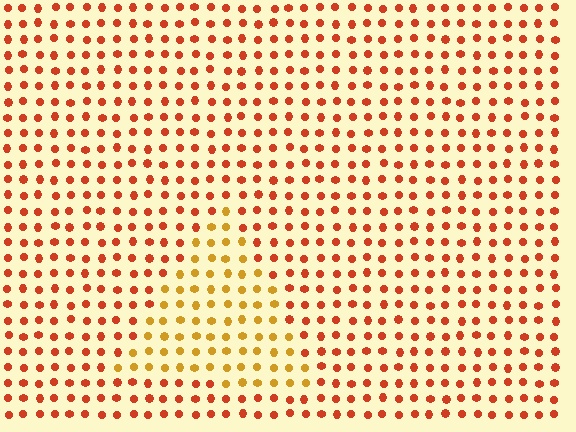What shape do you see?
I see a triangle.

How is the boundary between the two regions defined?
The boundary is defined purely by a slight shift in hue (about 32 degrees). Spacing, size, and orientation are identical on both sides.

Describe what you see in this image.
The image is filled with small red elements in a uniform arrangement. A triangle-shaped region is visible where the elements are tinted to a slightly different hue, forming a subtle color boundary.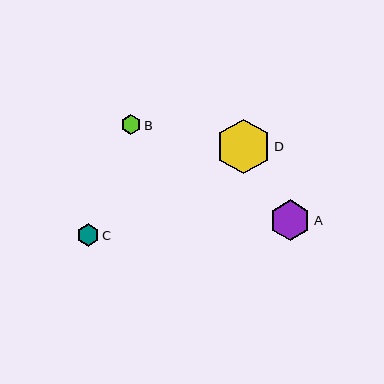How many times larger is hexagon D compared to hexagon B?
Hexagon D is approximately 2.8 times the size of hexagon B.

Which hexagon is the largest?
Hexagon D is the largest with a size of approximately 55 pixels.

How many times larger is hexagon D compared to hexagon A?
Hexagon D is approximately 1.3 times the size of hexagon A.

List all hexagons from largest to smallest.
From largest to smallest: D, A, C, B.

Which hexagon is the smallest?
Hexagon B is the smallest with a size of approximately 20 pixels.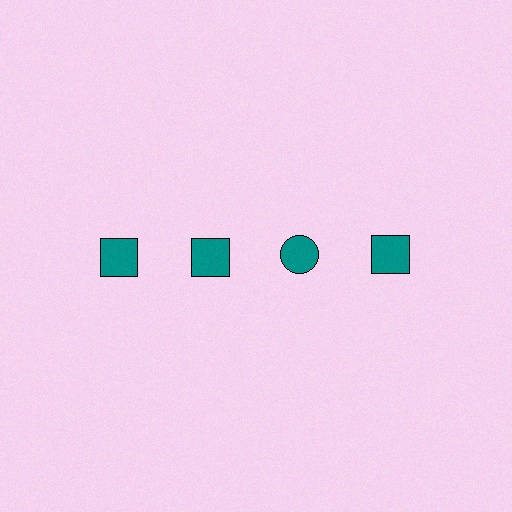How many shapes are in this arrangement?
There are 4 shapes arranged in a grid pattern.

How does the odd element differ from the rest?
It has a different shape: circle instead of square.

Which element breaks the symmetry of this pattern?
The teal circle in the top row, center column breaks the symmetry. All other shapes are teal squares.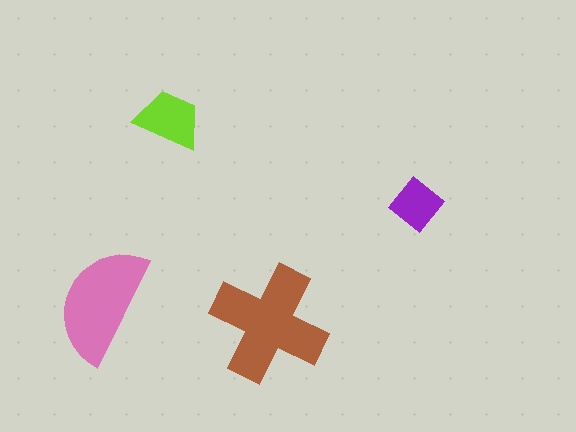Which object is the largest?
The brown cross.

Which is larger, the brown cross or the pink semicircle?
The brown cross.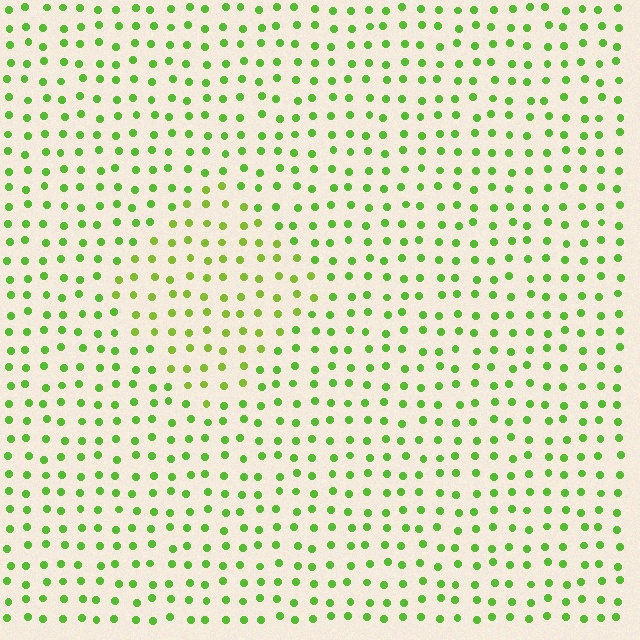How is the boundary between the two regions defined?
The boundary is defined purely by a slight shift in hue (about 20 degrees). Spacing, size, and orientation are identical on both sides.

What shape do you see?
I see a diamond.